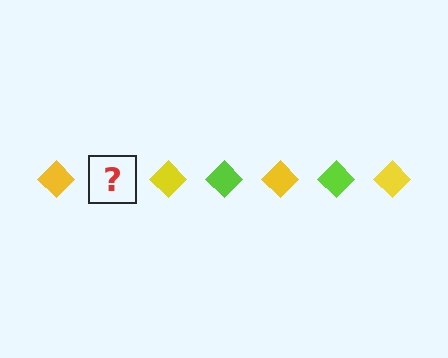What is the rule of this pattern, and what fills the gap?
The rule is that the pattern cycles through yellow, lime diamonds. The gap should be filled with a lime diamond.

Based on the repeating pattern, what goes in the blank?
The blank should be a lime diamond.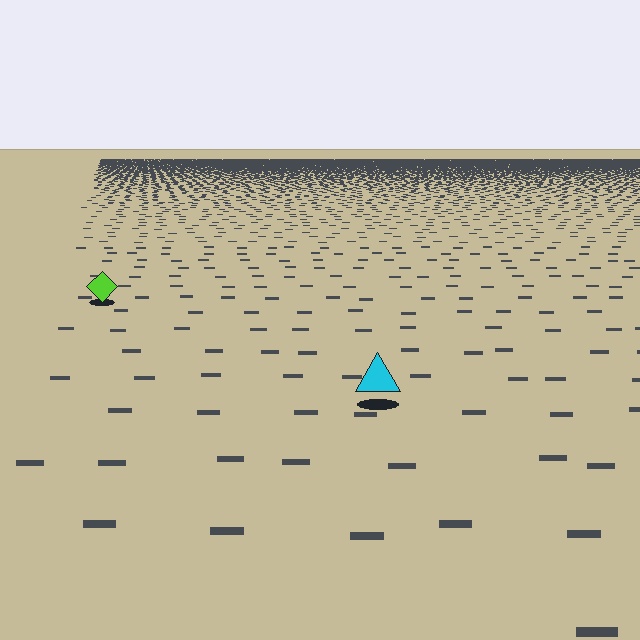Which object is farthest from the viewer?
The lime diamond is farthest from the viewer. It appears smaller and the ground texture around it is denser.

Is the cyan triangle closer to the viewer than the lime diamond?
Yes. The cyan triangle is closer — you can tell from the texture gradient: the ground texture is coarser near it.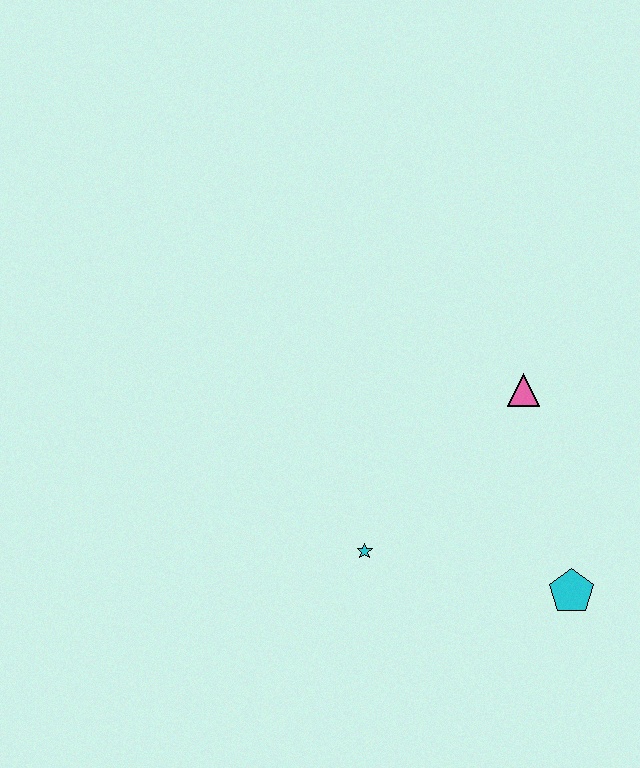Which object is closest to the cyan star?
The cyan pentagon is closest to the cyan star.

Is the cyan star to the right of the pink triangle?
No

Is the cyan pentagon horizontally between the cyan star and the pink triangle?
No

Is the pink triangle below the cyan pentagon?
No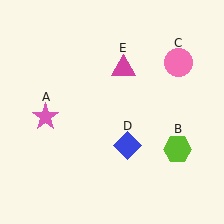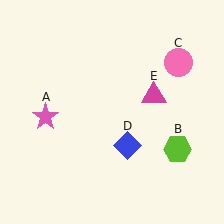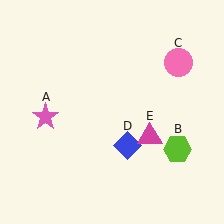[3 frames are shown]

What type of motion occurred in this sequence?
The magenta triangle (object E) rotated clockwise around the center of the scene.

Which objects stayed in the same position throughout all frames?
Pink star (object A) and lime hexagon (object B) and pink circle (object C) and blue diamond (object D) remained stationary.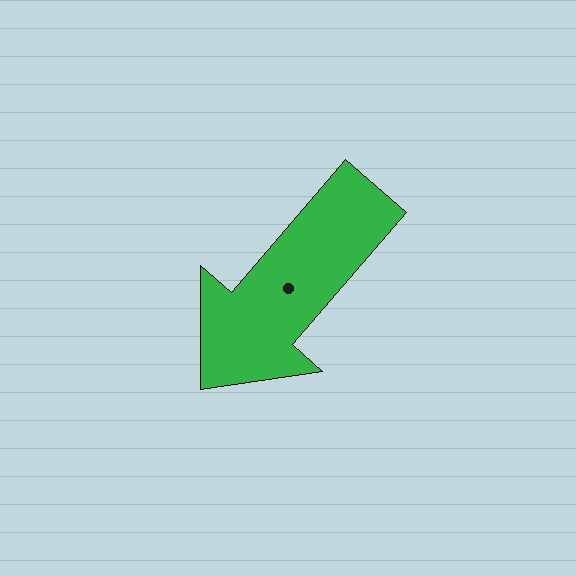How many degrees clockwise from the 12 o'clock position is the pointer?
Approximately 221 degrees.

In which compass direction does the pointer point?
Southwest.